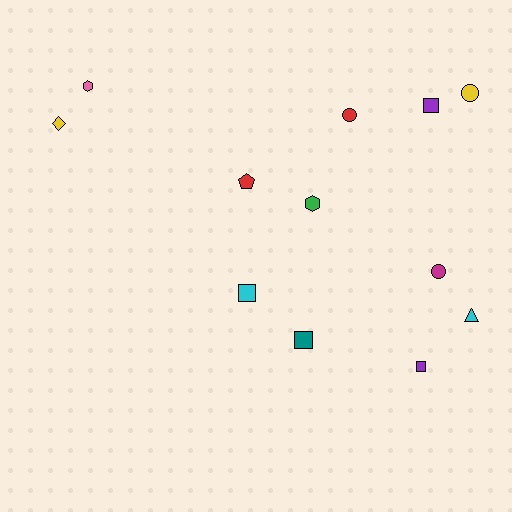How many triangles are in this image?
There is 1 triangle.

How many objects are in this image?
There are 12 objects.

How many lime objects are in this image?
There are no lime objects.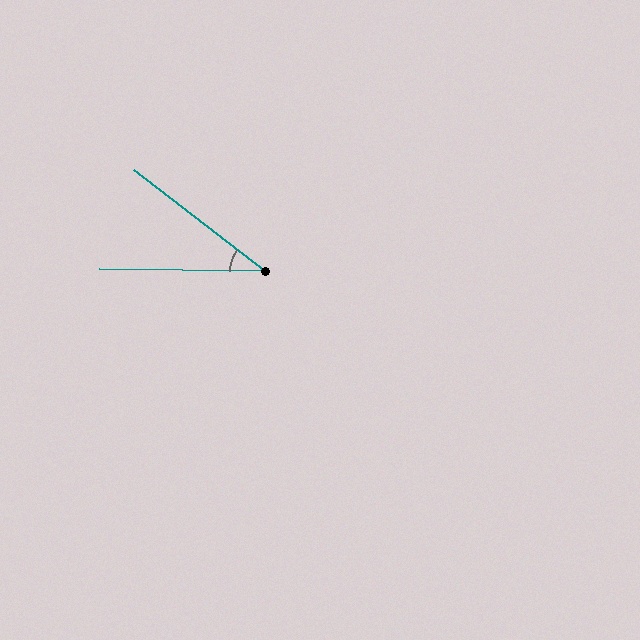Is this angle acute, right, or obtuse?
It is acute.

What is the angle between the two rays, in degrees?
Approximately 37 degrees.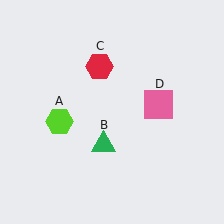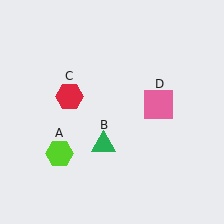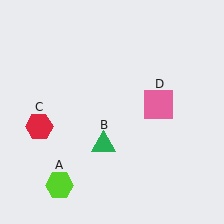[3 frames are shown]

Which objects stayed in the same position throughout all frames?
Green triangle (object B) and pink square (object D) remained stationary.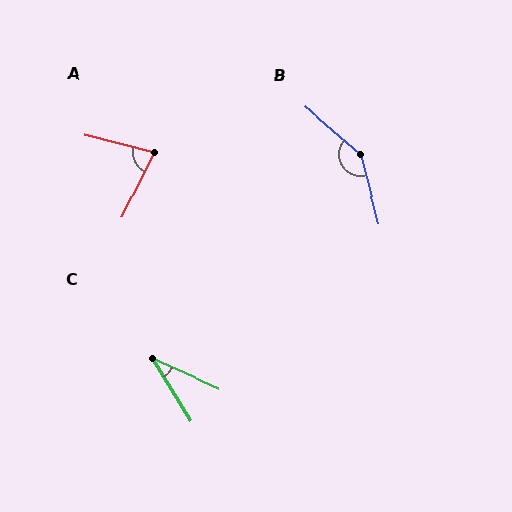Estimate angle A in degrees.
Approximately 78 degrees.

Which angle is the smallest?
C, at approximately 34 degrees.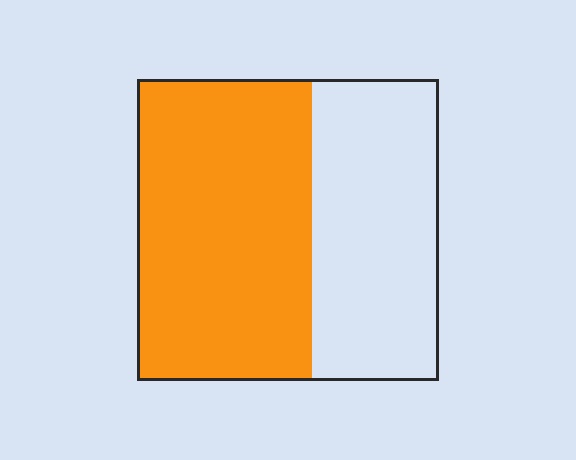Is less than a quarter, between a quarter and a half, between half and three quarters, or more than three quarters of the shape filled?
Between half and three quarters.